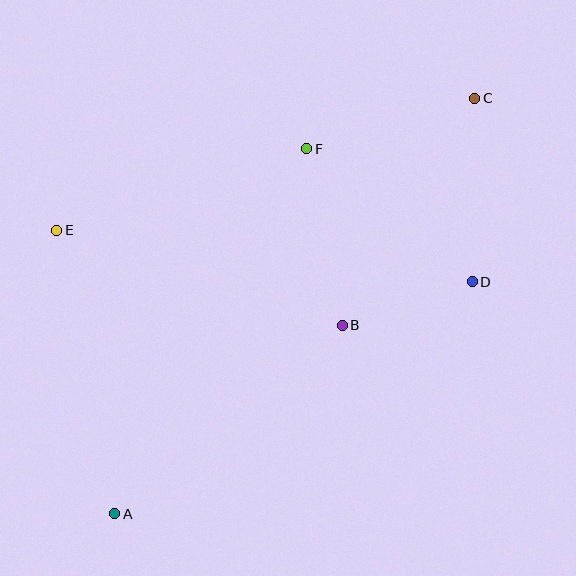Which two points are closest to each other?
Points B and D are closest to each other.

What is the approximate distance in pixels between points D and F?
The distance between D and F is approximately 212 pixels.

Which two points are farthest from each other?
Points A and C are farthest from each other.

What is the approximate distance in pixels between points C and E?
The distance between C and E is approximately 439 pixels.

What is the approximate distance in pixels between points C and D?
The distance between C and D is approximately 184 pixels.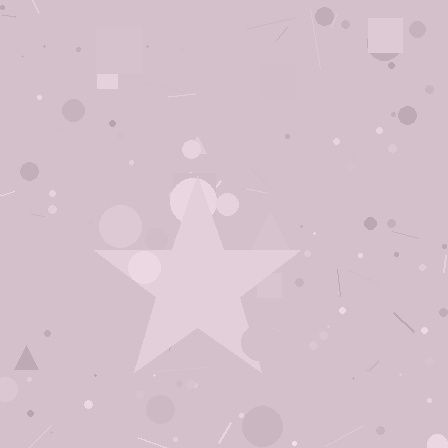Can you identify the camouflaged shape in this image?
The camouflaged shape is a star.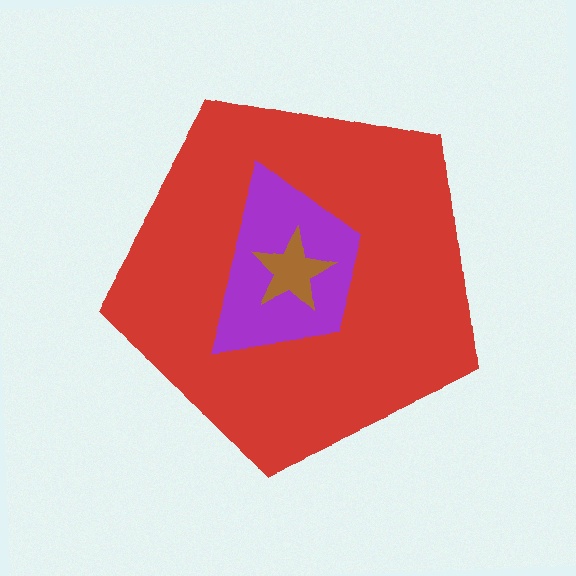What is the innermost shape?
The brown star.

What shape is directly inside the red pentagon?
The purple trapezoid.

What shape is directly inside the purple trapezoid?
The brown star.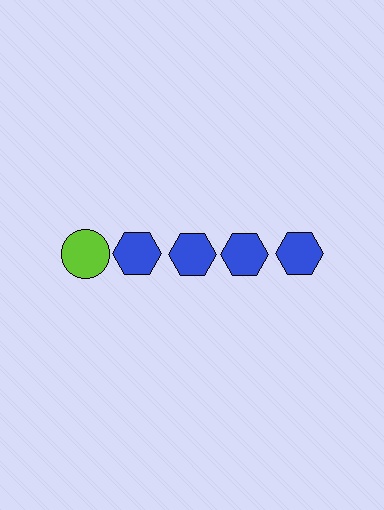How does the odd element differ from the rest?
It differs in both color (lime instead of blue) and shape (circle instead of hexagon).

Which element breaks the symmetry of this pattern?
The lime circle in the top row, leftmost column breaks the symmetry. All other shapes are blue hexagons.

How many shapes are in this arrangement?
There are 5 shapes arranged in a grid pattern.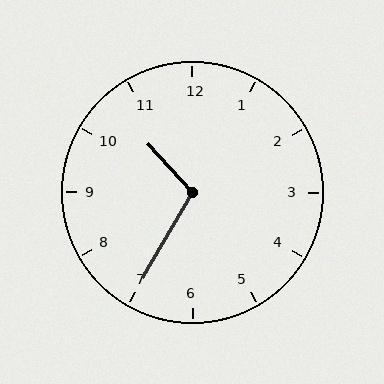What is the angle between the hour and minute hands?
Approximately 108 degrees.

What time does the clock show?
10:35.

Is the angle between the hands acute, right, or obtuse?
It is obtuse.